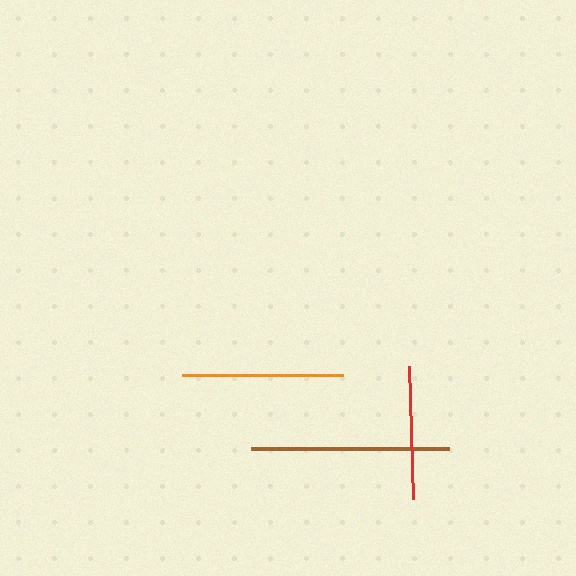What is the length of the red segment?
The red segment is approximately 133 pixels long.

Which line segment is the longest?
The brown line is the longest at approximately 198 pixels.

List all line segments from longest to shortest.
From longest to shortest: brown, orange, red.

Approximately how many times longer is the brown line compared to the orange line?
The brown line is approximately 1.2 times the length of the orange line.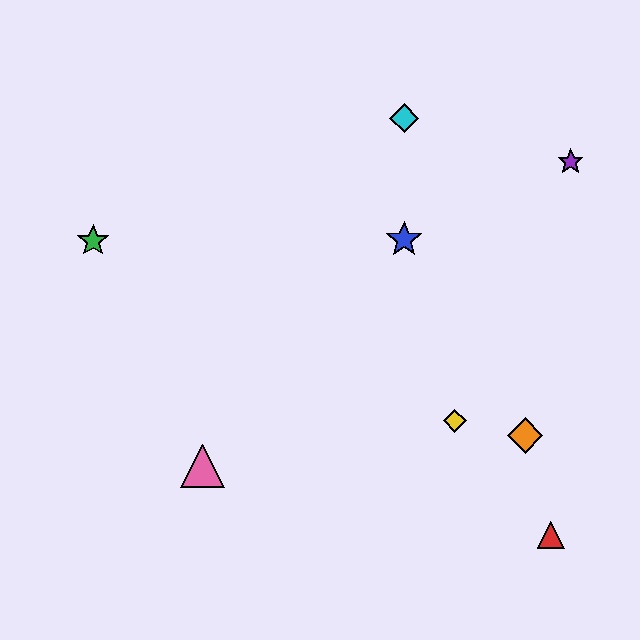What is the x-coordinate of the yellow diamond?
The yellow diamond is at x≈455.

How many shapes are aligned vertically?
2 shapes (the blue star, the cyan diamond) are aligned vertically.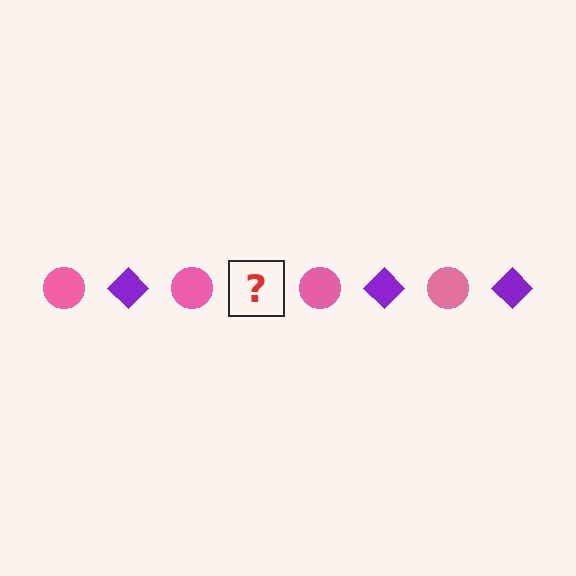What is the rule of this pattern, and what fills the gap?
The rule is that the pattern alternates between pink circle and purple diamond. The gap should be filled with a purple diamond.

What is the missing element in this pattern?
The missing element is a purple diamond.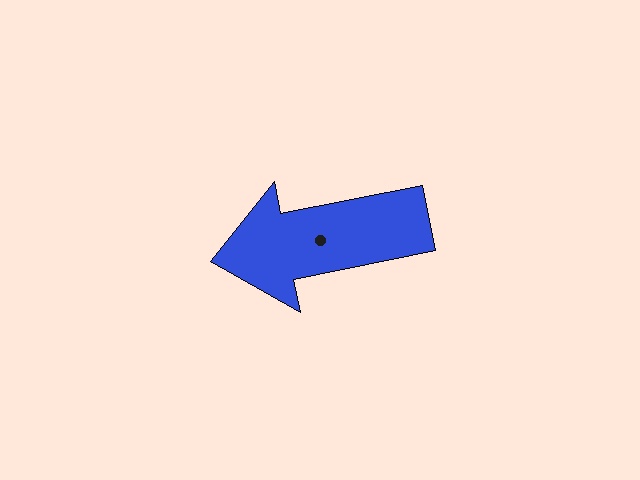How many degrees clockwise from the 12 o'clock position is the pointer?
Approximately 259 degrees.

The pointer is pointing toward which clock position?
Roughly 9 o'clock.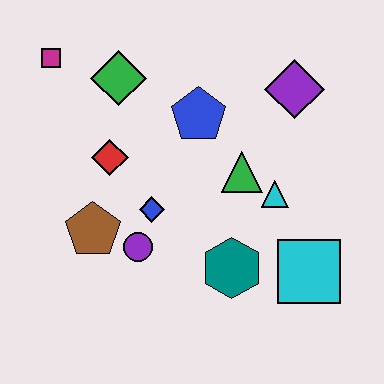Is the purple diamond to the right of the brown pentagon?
Yes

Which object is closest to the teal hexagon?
The cyan square is closest to the teal hexagon.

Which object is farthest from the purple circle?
The purple diamond is farthest from the purple circle.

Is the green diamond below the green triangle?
No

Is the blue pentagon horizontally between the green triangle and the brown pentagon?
Yes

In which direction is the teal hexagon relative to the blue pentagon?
The teal hexagon is below the blue pentagon.